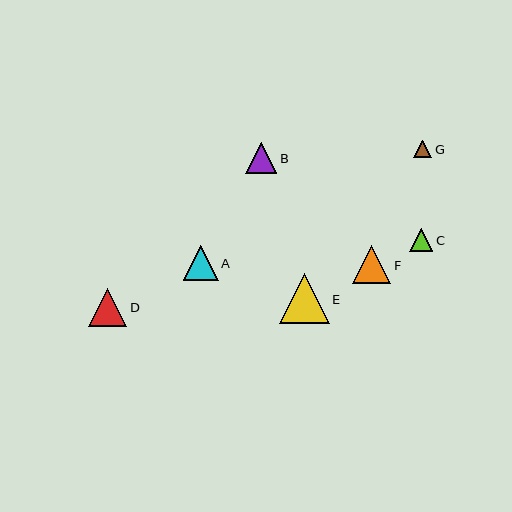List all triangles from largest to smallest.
From largest to smallest: E, F, D, A, B, C, G.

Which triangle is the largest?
Triangle E is the largest with a size of approximately 49 pixels.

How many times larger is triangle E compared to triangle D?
Triangle E is approximately 1.3 times the size of triangle D.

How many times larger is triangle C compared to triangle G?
Triangle C is approximately 1.3 times the size of triangle G.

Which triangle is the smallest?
Triangle G is the smallest with a size of approximately 18 pixels.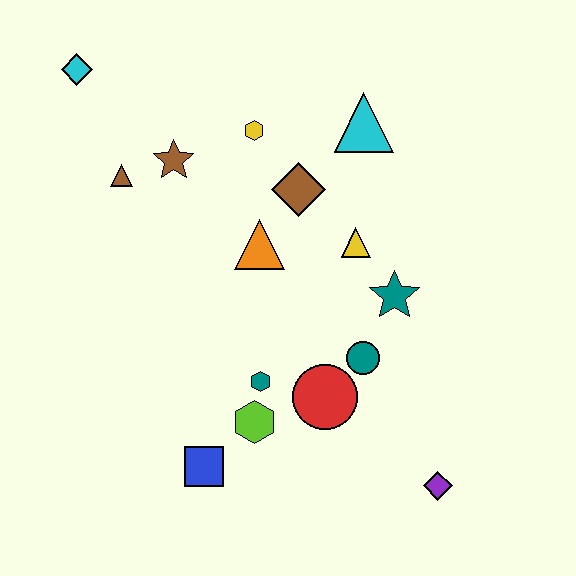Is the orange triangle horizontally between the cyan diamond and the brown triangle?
No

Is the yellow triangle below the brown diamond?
Yes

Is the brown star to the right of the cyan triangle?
No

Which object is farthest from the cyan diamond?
The purple diamond is farthest from the cyan diamond.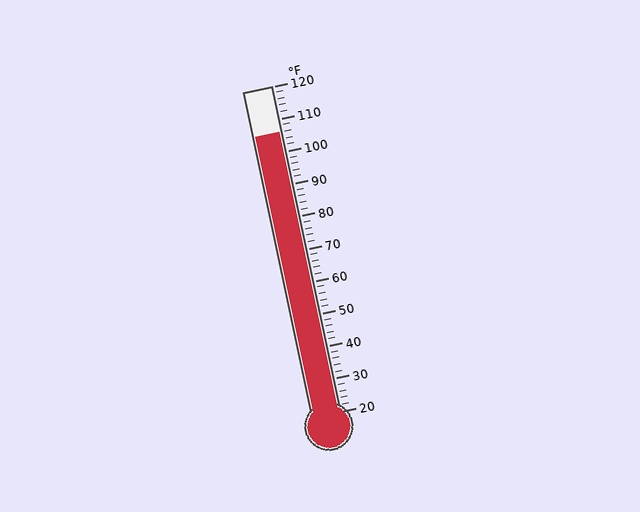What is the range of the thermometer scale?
The thermometer scale ranges from 20°F to 120°F.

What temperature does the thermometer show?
The thermometer shows approximately 106°F.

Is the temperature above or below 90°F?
The temperature is above 90°F.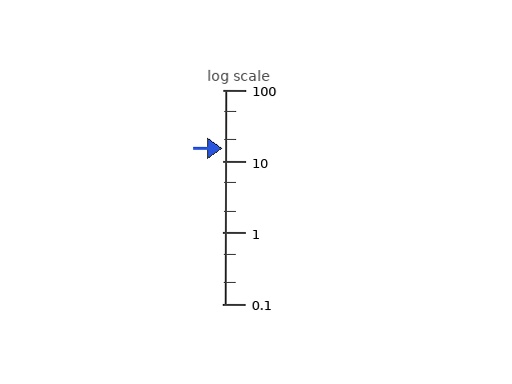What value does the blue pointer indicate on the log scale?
The pointer indicates approximately 15.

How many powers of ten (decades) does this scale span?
The scale spans 3 decades, from 0.1 to 100.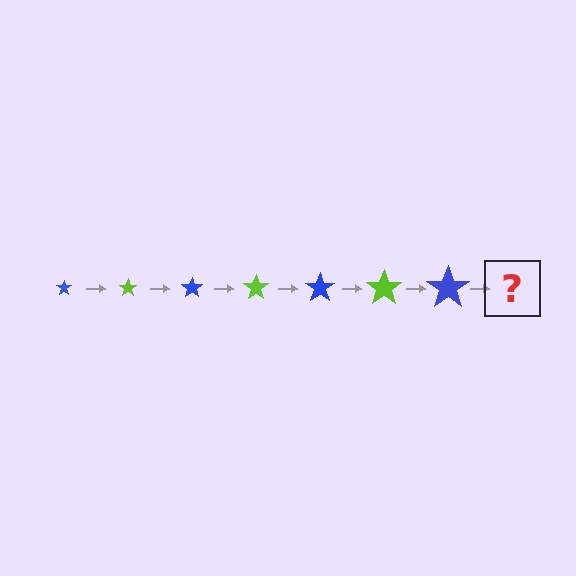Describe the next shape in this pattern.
It should be a lime star, larger than the previous one.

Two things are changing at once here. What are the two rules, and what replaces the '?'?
The two rules are that the star grows larger each step and the color cycles through blue and lime. The '?' should be a lime star, larger than the previous one.